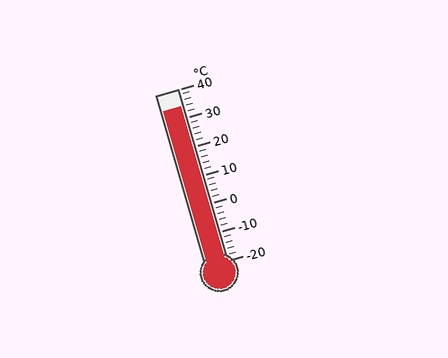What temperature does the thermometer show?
The thermometer shows approximately 34°C.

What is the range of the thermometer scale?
The thermometer scale ranges from -20°C to 40°C.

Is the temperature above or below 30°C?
The temperature is above 30°C.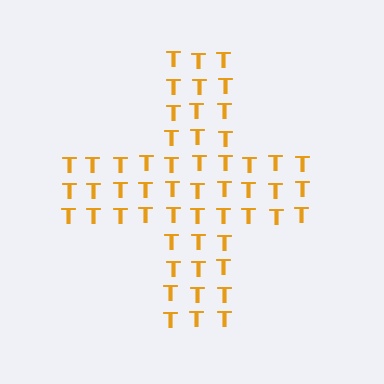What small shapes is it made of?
It is made of small letter T's.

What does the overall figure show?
The overall figure shows a cross.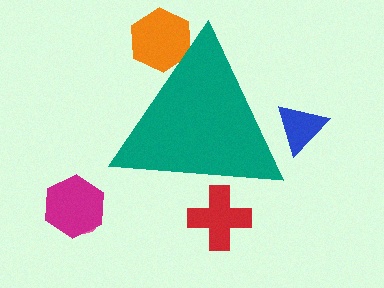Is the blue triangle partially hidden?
Yes, the blue triangle is partially hidden behind the teal triangle.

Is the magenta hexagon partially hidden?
No, the magenta hexagon is fully visible.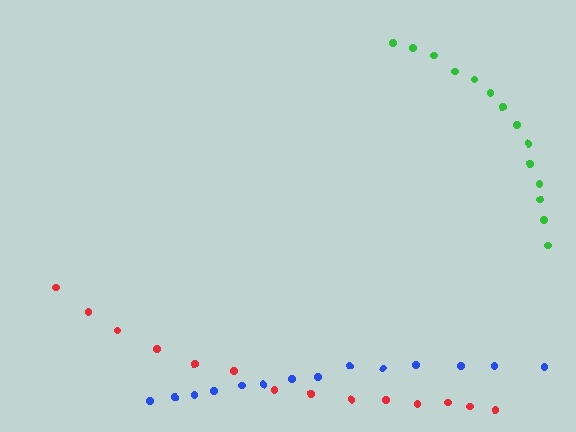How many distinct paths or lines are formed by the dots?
There are 3 distinct paths.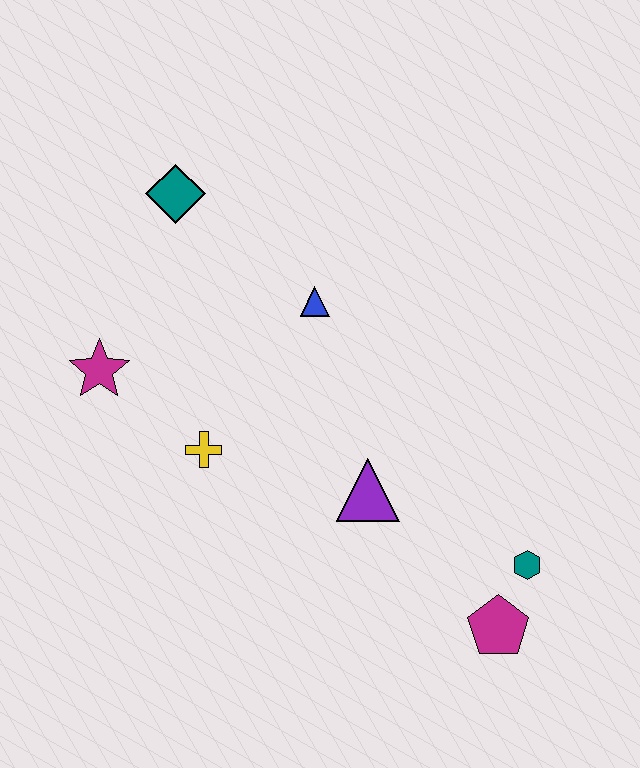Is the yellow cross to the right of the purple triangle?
No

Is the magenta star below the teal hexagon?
No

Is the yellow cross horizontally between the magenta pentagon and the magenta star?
Yes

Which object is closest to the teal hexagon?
The magenta pentagon is closest to the teal hexagon.